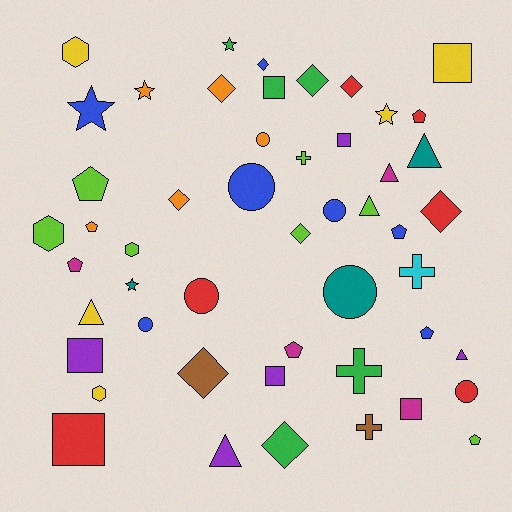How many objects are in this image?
There are 50 objects.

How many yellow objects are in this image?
There are 5 yellow objects.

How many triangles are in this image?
There are 6 triangles.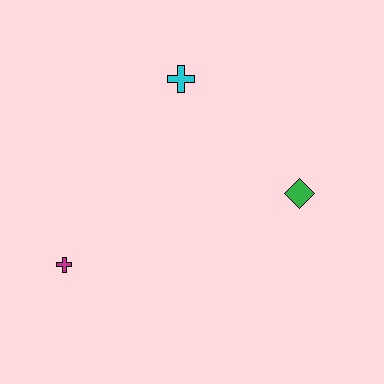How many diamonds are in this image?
There is 1 diamond.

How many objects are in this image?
There are 3 objects.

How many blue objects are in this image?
There are no blue objects.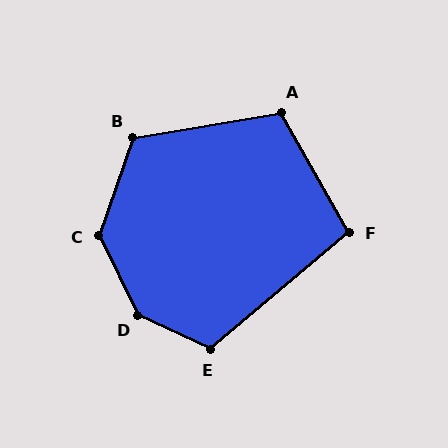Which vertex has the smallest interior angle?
F, at approximately 101 degrees.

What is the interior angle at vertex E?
Approximately 115 degrees (obtuse).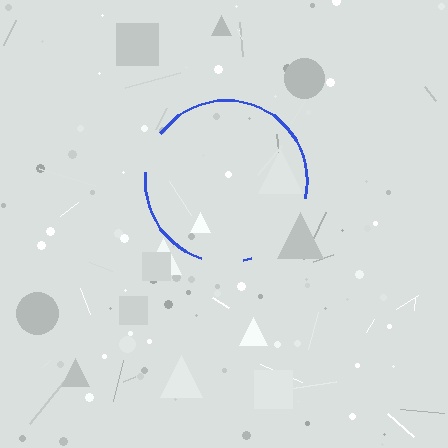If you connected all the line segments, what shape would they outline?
They would outline a circle.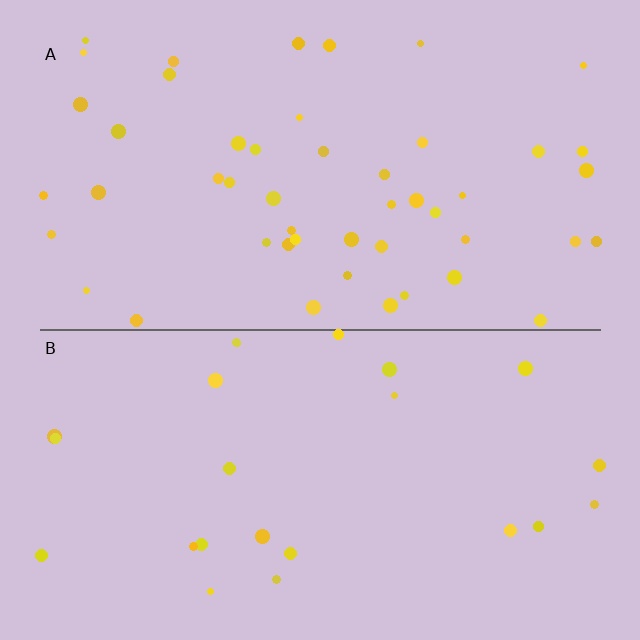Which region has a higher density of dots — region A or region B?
A (the top).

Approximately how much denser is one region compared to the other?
Approximately 2.0× — region A over region B.